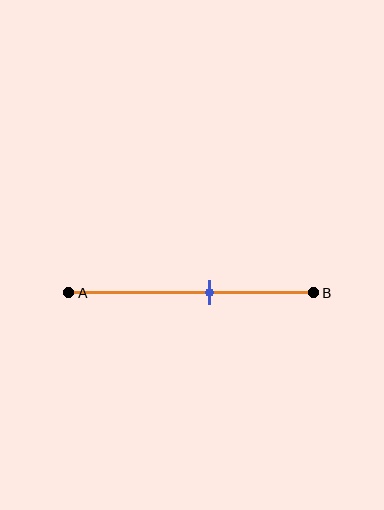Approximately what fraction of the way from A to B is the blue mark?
The blue mark is approximately 60% of the way from A to B.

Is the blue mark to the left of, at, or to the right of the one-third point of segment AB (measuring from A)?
The blue mark is to the right of the one-third point of segment AB.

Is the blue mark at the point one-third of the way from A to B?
No, the mark is at about 60% from A, not at the 33% one-third point.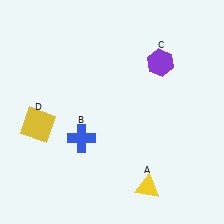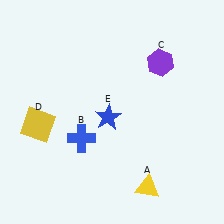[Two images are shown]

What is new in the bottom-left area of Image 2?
A blue star (E) was added in the bottom-left area of Image 2.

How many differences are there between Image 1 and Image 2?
There is 1 difference between the two images.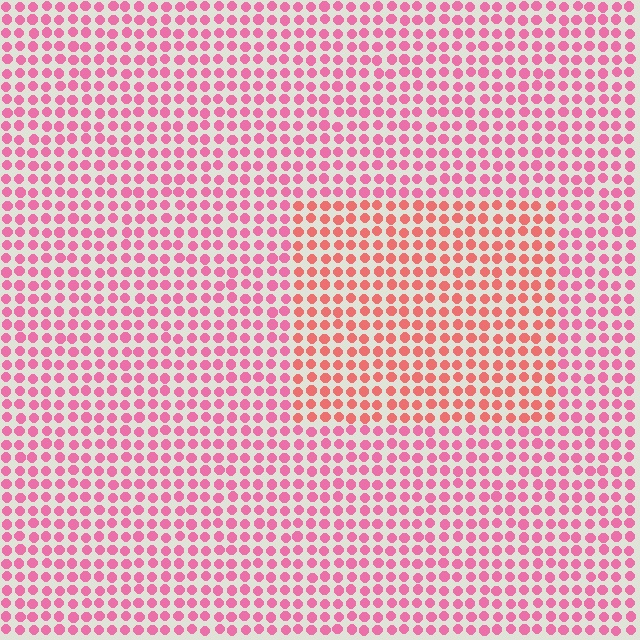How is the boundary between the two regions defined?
The boundary is defined purely by a slight shift in hue (about 28 degrees). Spacing, size, and orientation are identical on both sides.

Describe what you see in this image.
The image is filled with small pink elements in a uniform arrangement. A rectangle-shaped region is visible where the elements are tinted to a slightly different hue, forming a subtle color boundary.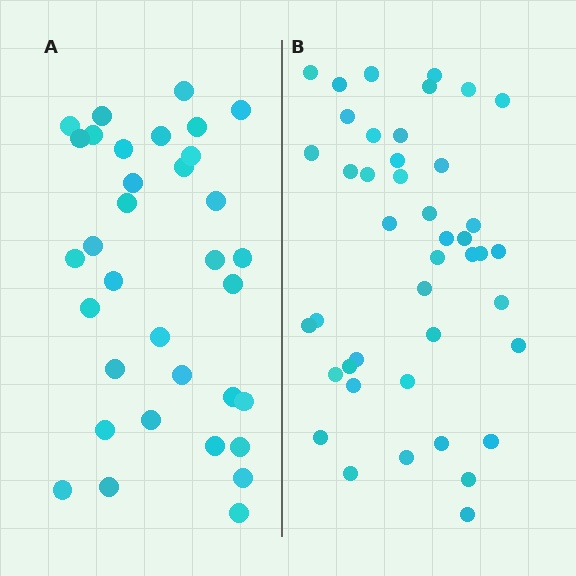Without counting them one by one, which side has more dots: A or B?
Region B (the right region) has more dots.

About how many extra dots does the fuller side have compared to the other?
Region B has roughly 8 or so more dots than region A.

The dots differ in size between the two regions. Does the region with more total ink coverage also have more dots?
No. Region A has more total ink coverage because its dots are larger, but region B actually contains more individual dots. Total area can be misleading — the number of items is what matters here.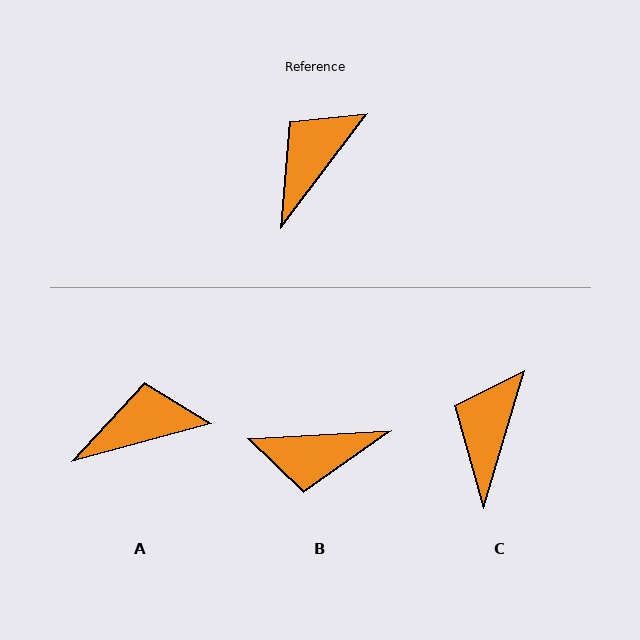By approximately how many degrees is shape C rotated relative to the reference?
Approximately 20 degrees counter-clockwise.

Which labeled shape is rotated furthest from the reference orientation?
B, about 130 degrees away.